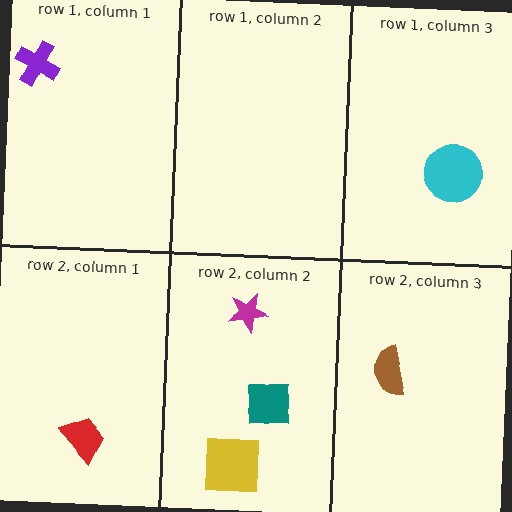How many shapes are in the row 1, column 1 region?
1.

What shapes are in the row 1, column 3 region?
The cyan circle.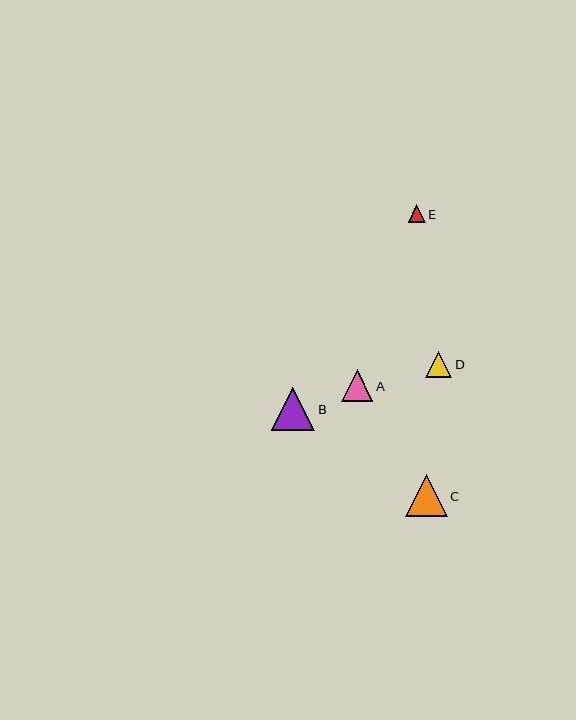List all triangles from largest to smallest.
From largest to smallest: B, C, A, D, E.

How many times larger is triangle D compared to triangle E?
Triangle D is approximately 1.5 times the size of triangle E.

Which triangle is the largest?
Triangle B is the largest with a size of approximately 43 pixels.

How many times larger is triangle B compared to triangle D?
Triangle B is approximately 1.7 times the size of triangle D.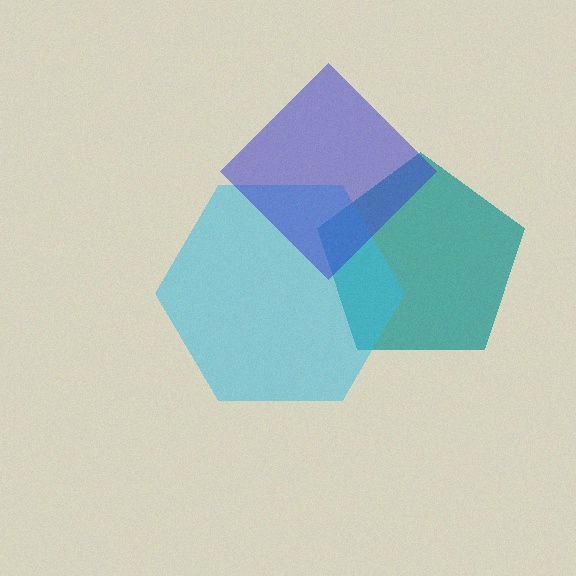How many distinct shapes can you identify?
There are 3 distinct shapes: a teal pentagon, a cyan hexagon, a blue diamond.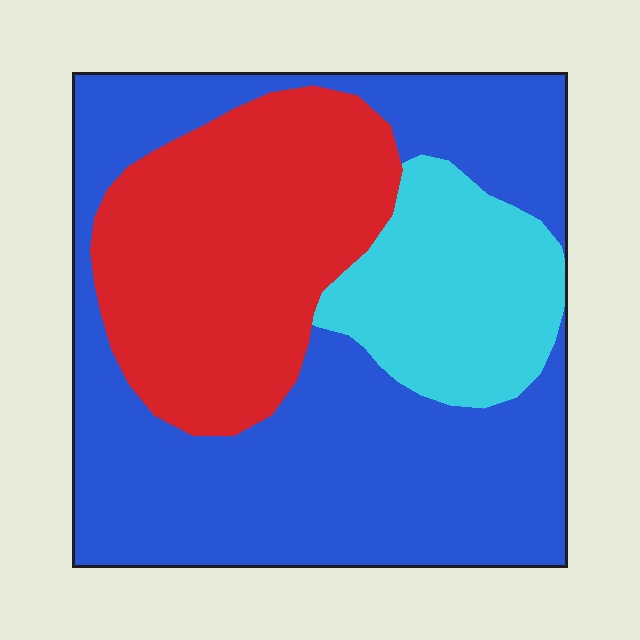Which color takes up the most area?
Blue, at roughly 55%.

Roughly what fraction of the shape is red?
Red covers roughly 30% of the shape.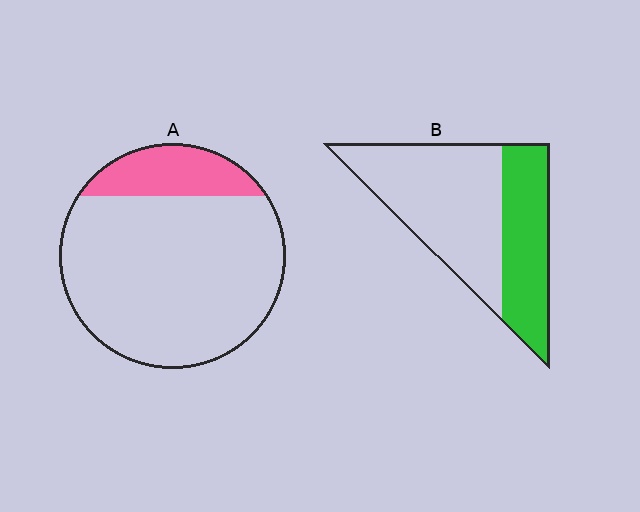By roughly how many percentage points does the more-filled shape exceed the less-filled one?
By roughly 20 percentage points (B over A).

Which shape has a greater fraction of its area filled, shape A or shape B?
Shape B.